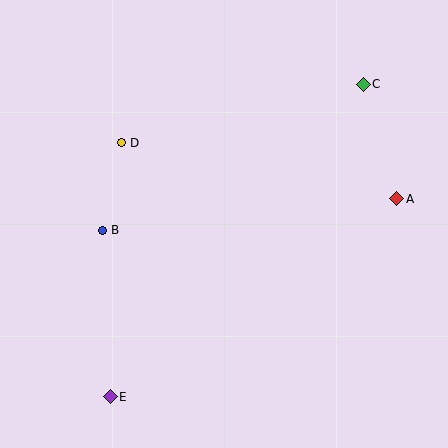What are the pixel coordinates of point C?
Point C is at (363, 84).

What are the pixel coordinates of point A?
Point A is at (397, 199).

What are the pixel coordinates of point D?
Point D is at (121, 143).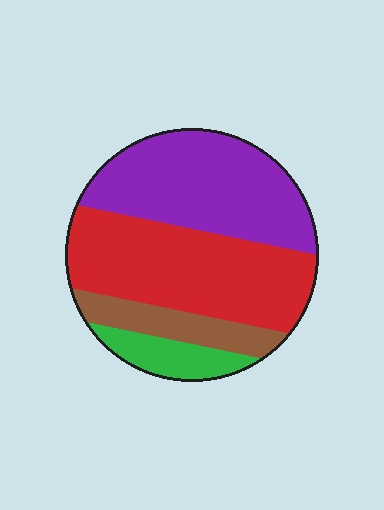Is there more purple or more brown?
Purple.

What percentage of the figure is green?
Green covers around 10% of the figure.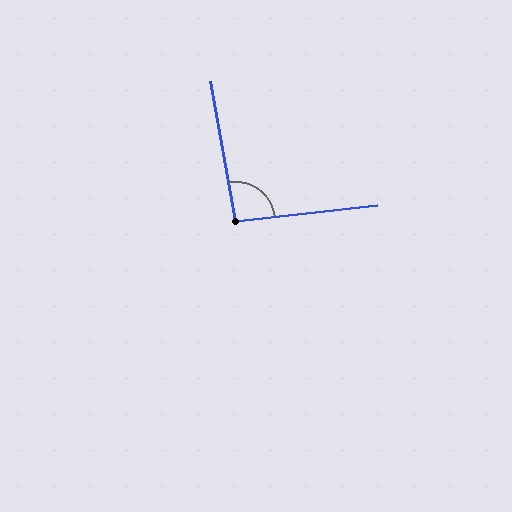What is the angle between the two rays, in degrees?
Approximately 94 degrees.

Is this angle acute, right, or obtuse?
It is approximately a right angle.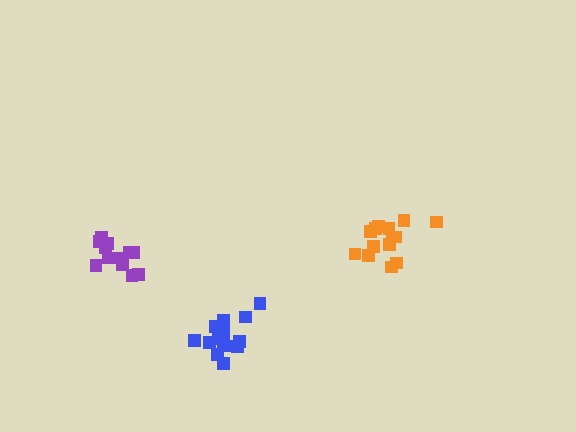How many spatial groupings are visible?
There are 3 spatial groupings.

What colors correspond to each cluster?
The clusters are colored: purple, blue, orange.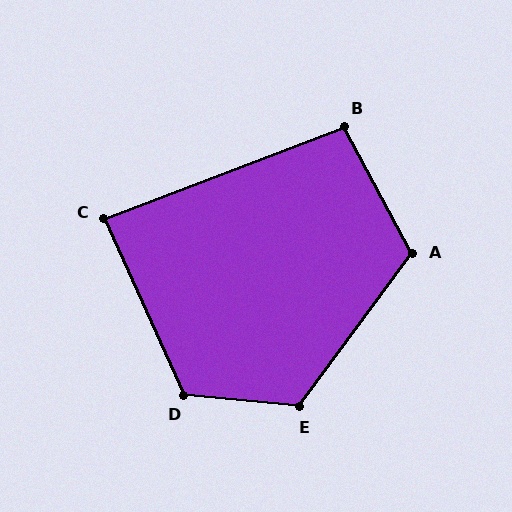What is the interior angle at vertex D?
Approximately 120 degrees (obtuse).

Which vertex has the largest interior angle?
E, at approximately 121 degrees.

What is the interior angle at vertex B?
Approximately 97 degrees (obtuse).